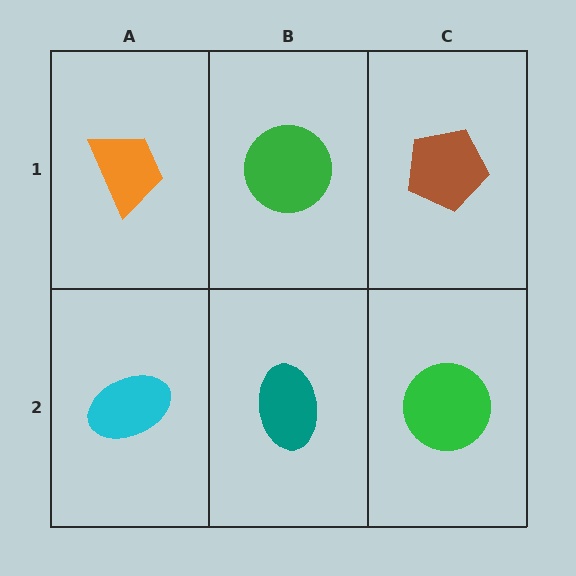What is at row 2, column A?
A cyan ellipse.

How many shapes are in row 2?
3 shapes.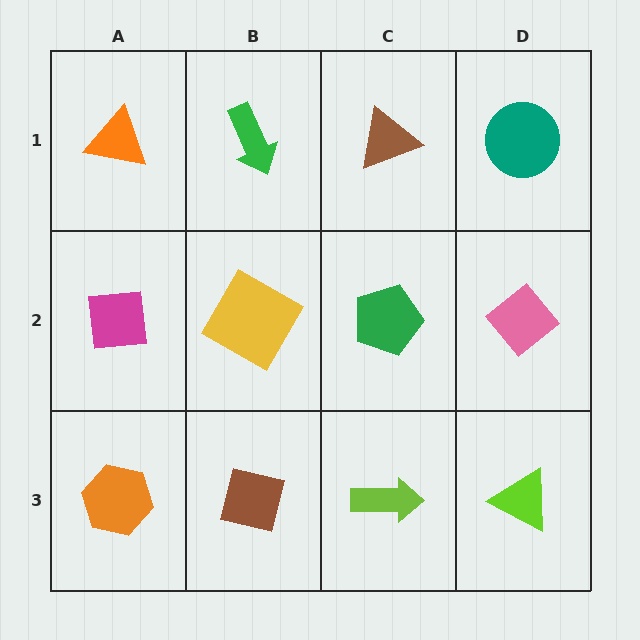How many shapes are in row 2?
4 shapes.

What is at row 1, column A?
An orange triangle.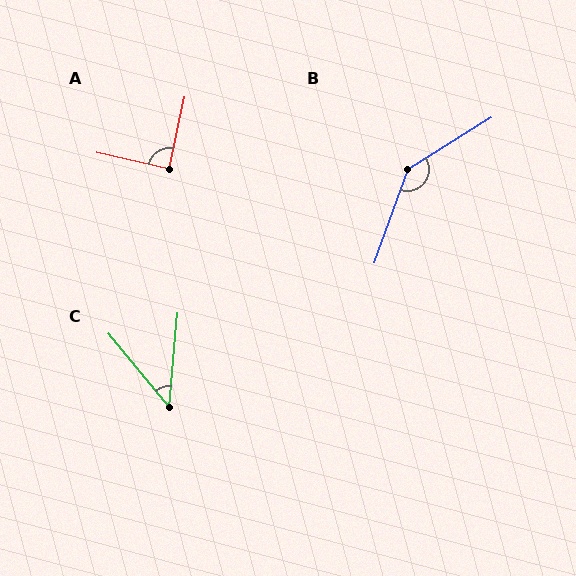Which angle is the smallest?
C, at approximately 45 degrees.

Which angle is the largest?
B, at approximately 141 degrees.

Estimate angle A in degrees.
Approximately 89 degrees.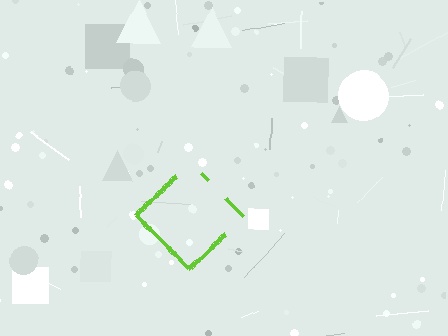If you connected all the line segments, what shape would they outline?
They would outline a diamond.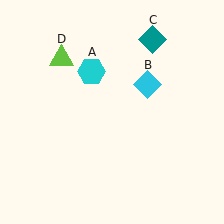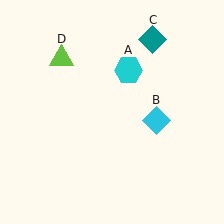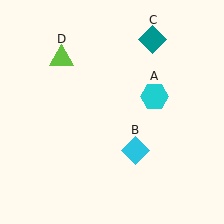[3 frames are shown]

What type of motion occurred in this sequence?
The cyan hexagon (object A), cyan diamond (object B) rotated clockwise around the center of the scene.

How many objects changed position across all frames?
2 objects changed position: cyan hexagon (object A), cyan diamond (object B).